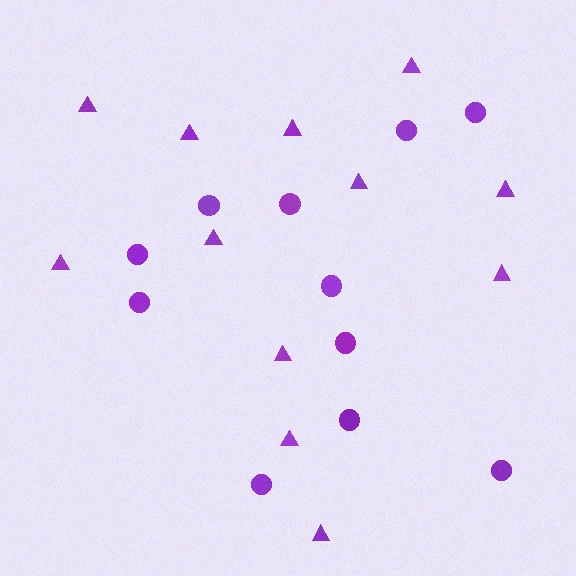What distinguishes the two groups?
There are 2 groups: one group of triangles (12) and one group of circles (11).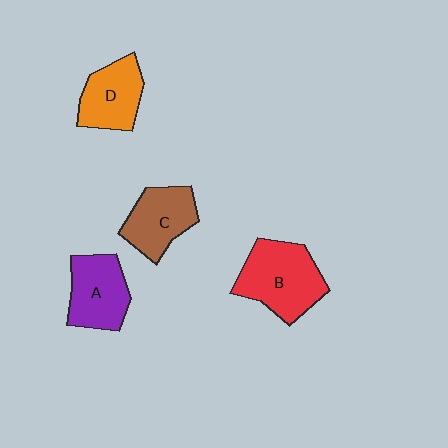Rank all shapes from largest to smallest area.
From largest to smallest: B (red), A (purple), C (brown), D (orange).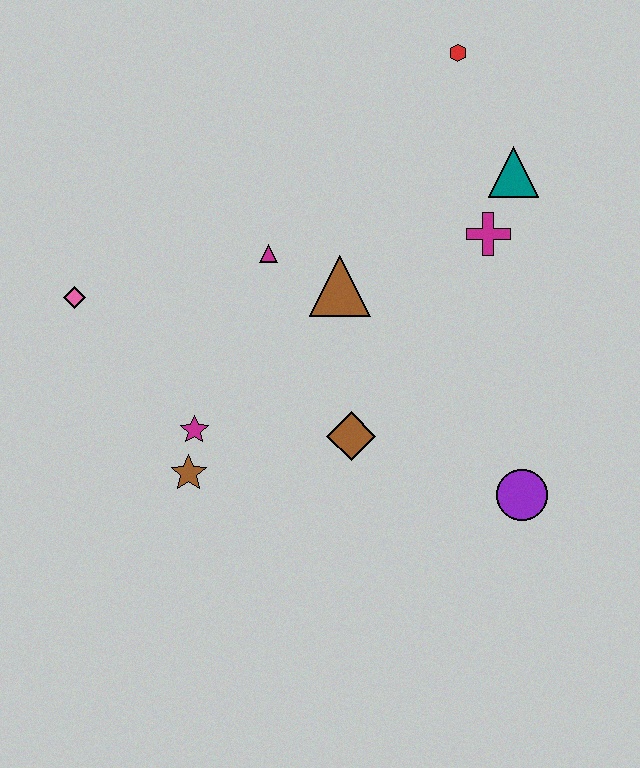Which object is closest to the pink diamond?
The magenta star is closest to the pink diamond.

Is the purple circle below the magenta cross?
Yes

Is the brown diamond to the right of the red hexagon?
No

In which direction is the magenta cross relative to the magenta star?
The magenta cross is to the right of the magenta star.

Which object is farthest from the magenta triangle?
The purple circle is farthest from the magenta triangle.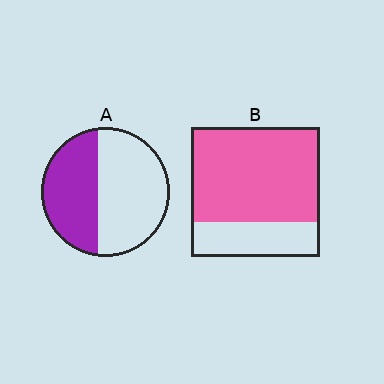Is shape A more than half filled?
No.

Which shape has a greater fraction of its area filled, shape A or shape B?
Shape B.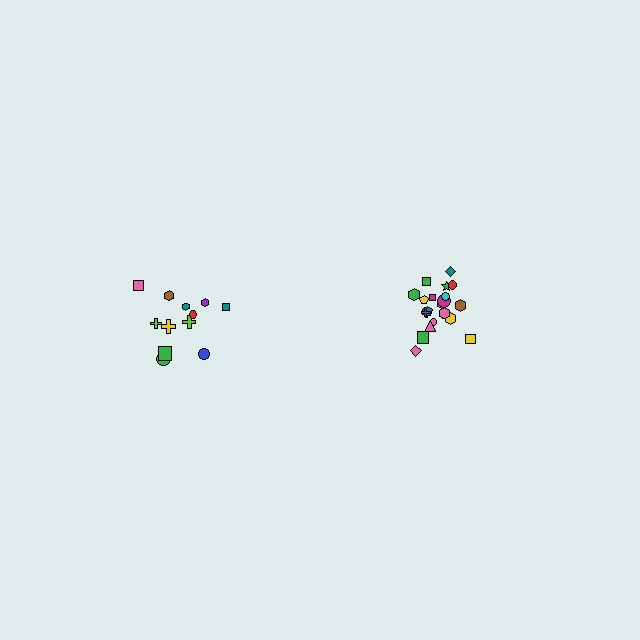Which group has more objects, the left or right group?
The right group.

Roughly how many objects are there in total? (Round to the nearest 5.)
Roughly 35 objects in total.